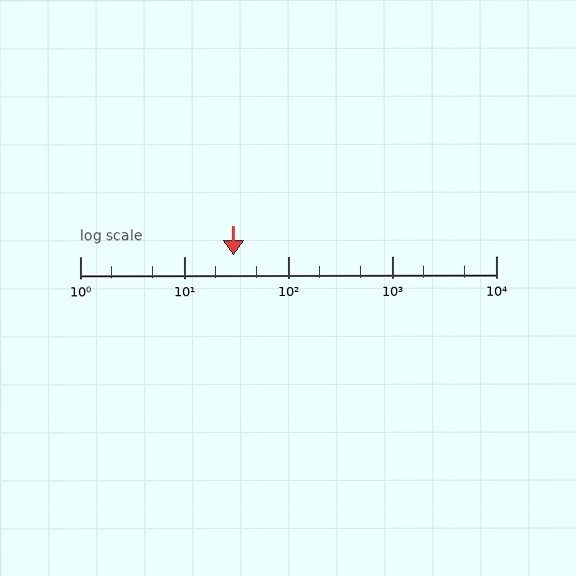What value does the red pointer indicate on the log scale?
The pointer indicates approximately 30.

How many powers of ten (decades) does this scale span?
The scale spans 4 decades, from 1 to 10000.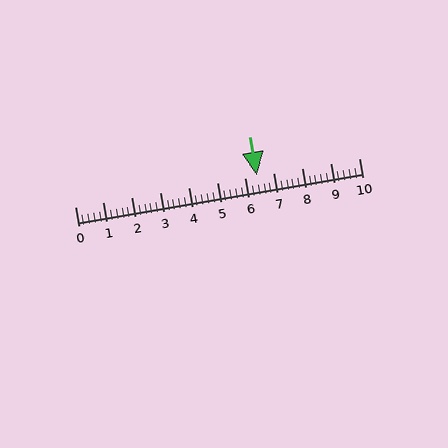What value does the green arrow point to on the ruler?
The green arrow points to approximately 6.4.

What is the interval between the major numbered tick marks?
The major tick marks are spaced 1 units apart.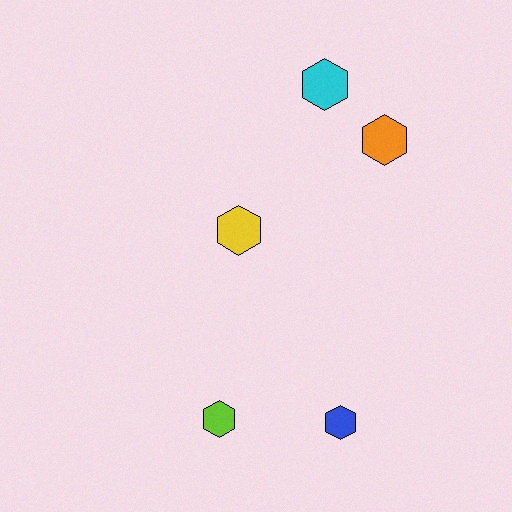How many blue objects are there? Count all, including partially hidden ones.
There is 1 blue object.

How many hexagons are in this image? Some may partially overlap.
There are 5 hexagons.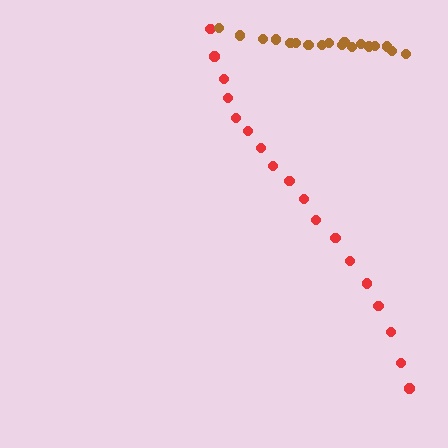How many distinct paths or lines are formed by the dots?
There are 2 distinct paths.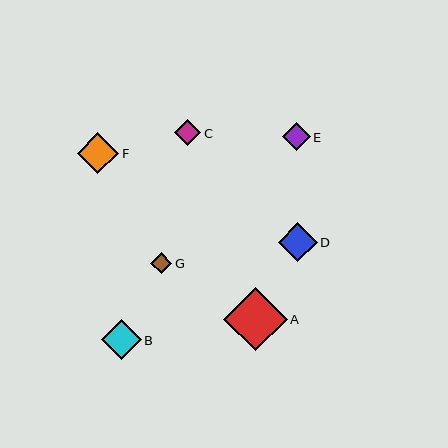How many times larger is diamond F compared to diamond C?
Diamond F is approximately 1.6 times the size of diamond C.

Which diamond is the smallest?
Diamond G is the smallest with a size of approximately 21 pixels.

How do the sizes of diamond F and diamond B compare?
Diamond F and diamond B are approximately the same size.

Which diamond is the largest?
Diamond A is the largest with a size of approximately 63 pixels.